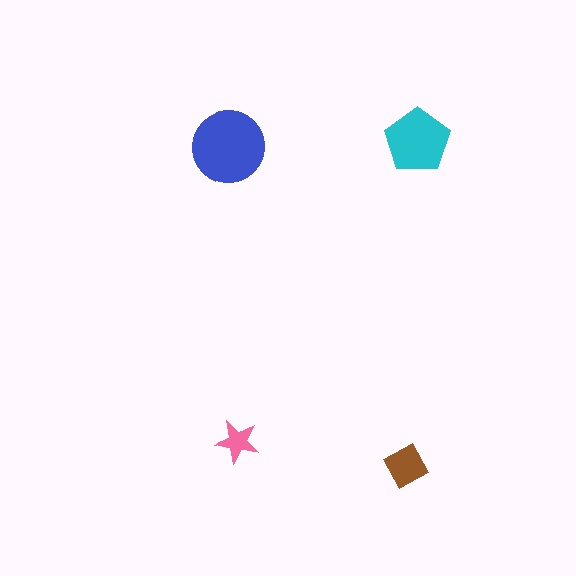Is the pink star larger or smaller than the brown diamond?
Smaller.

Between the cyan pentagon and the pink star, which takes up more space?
The cyan pentagon.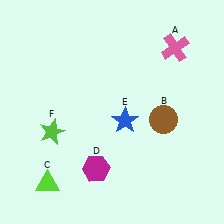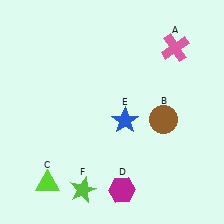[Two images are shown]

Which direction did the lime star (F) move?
The lime star (F) moved down.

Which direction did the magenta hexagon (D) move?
The magenta hexagon (D) moved right.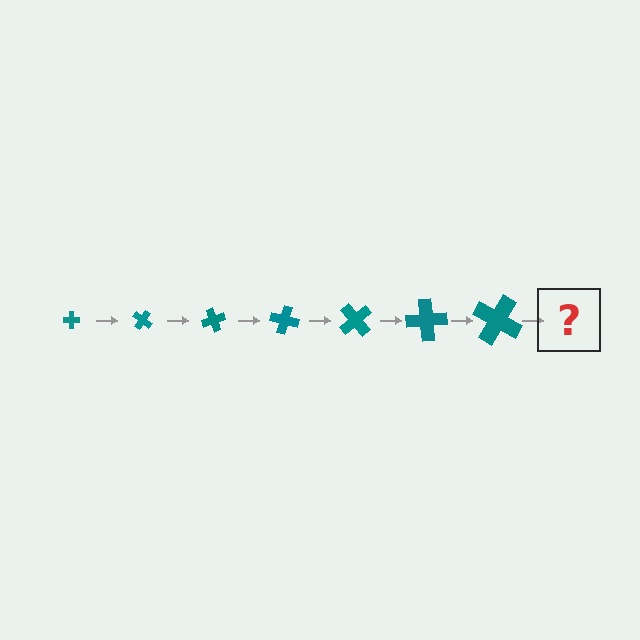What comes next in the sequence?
The next element should be a cross, larger than the previous one and rotated 245 degrees from the start.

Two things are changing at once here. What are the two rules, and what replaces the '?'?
The two rules are that the cross grows larger each step and it rotates 35 degrees each step. The '?' should be a cross, larger than the previous one and rotated 245 degrees from the start.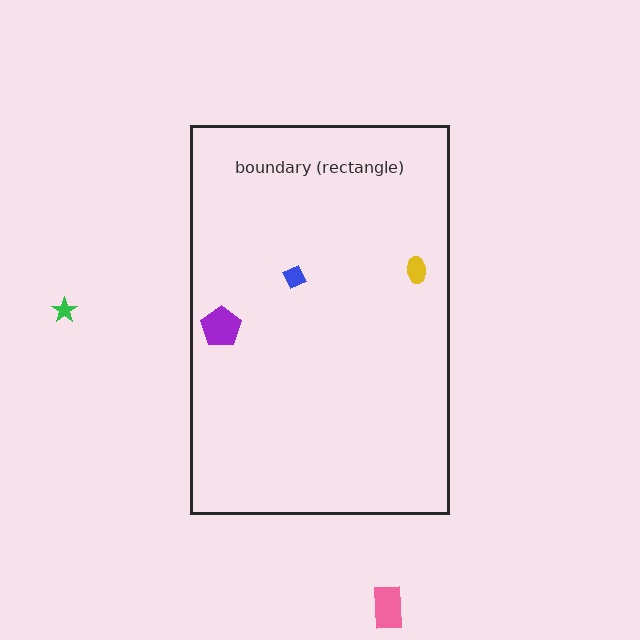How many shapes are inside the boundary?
3 inside, 2 outside.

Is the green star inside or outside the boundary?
Outside.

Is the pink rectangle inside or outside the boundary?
Outside.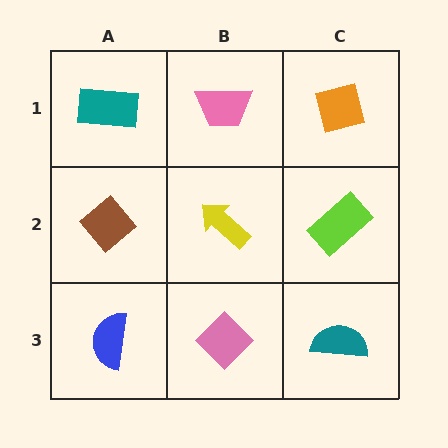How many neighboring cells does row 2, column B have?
4.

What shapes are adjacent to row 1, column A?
A brown diamond (row 2, column A), a pink trapezoid (row 1, column B).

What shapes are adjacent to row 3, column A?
A brown diamond (row 2, column A), a pink diamond (row 3, column B).